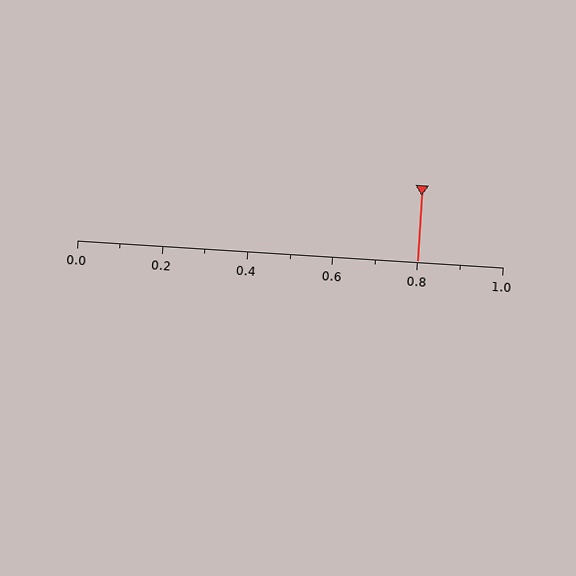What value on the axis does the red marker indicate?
The marker indicates approximately 0.8.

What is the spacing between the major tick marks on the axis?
The major ticks are spaced 0.2 apart.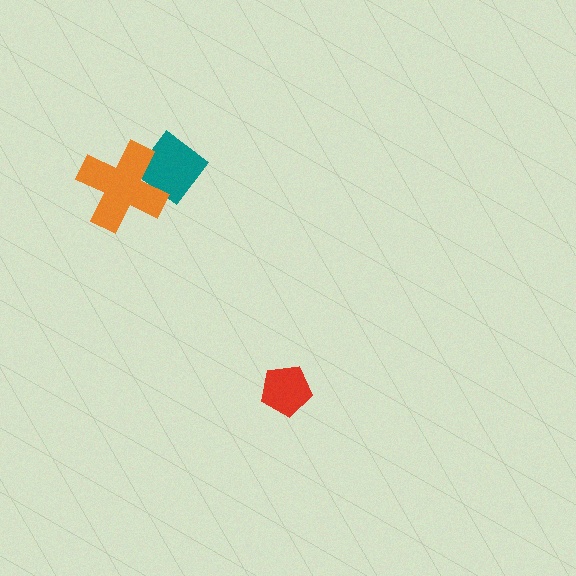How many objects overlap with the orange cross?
1 object overlaps with the orange cross.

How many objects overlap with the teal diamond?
1 object overlaps with the teal diamond.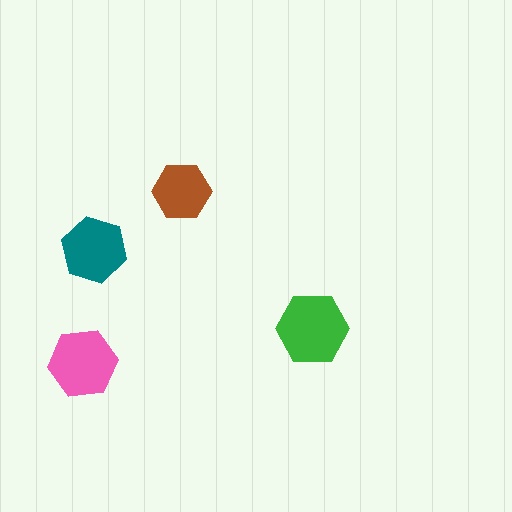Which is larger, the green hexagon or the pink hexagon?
The green one.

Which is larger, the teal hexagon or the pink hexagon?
The pink one.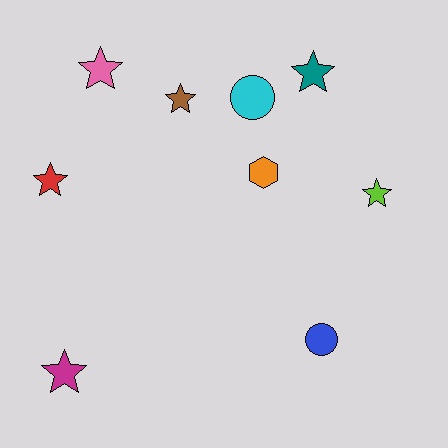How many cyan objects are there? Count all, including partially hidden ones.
There is 1 cyan object.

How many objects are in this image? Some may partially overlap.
There are 9 objects.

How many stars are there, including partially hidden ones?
There are 6 stars.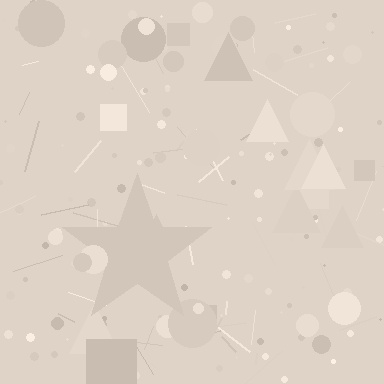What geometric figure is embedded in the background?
A star is embedded in the background.